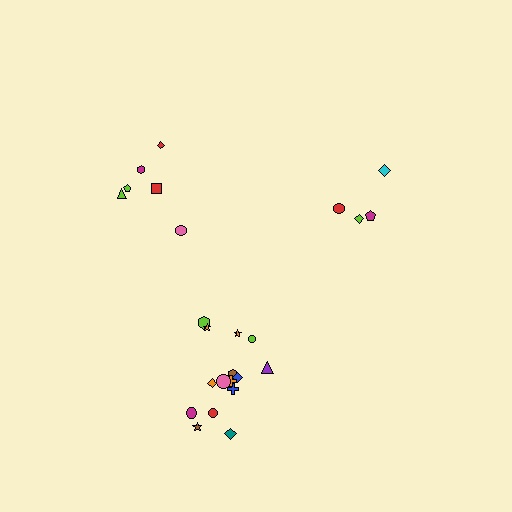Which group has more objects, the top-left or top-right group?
The top-left group.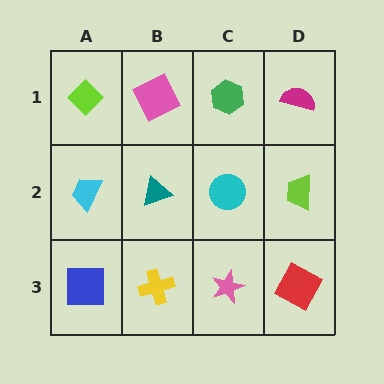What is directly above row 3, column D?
A lime trapezoid.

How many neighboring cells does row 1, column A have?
2.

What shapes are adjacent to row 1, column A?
A cyan trapezoid (row 2, column A), a pink square (row 1, column B).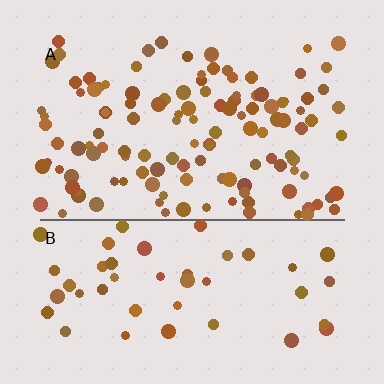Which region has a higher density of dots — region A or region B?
A (the top).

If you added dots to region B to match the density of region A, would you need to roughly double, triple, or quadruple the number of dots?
Approximately triple.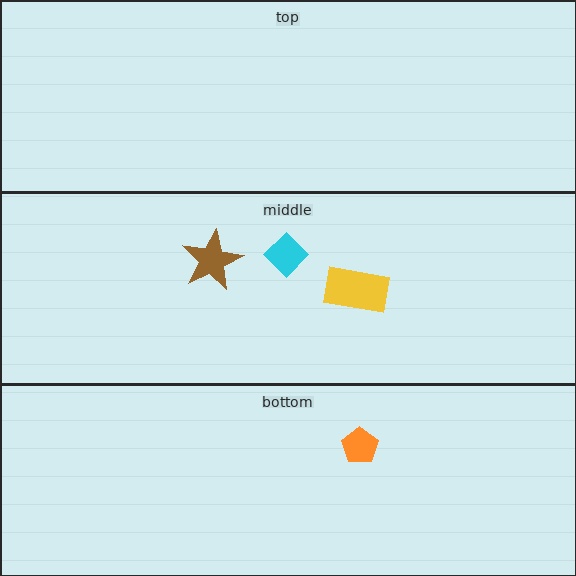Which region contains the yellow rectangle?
The middle region.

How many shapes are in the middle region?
3.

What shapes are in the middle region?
The brown star, the yellow rectangle, the cyan diamond.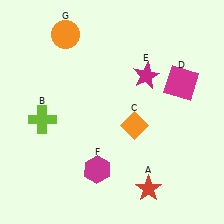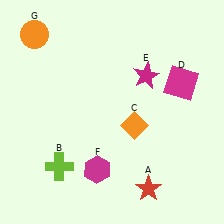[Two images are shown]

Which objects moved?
The objects that moved are: the lime cross (B), the orange circle (G).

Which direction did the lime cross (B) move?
The lime cross (B) moved down.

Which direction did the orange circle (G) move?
The orange circle (G) moved left.